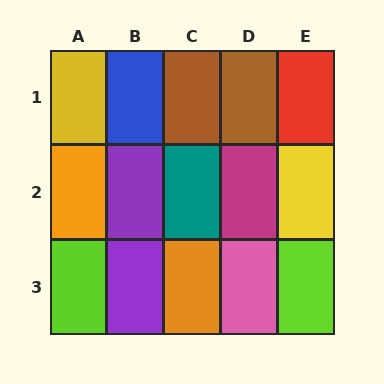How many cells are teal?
1 cell is teal.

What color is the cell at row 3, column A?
Lime.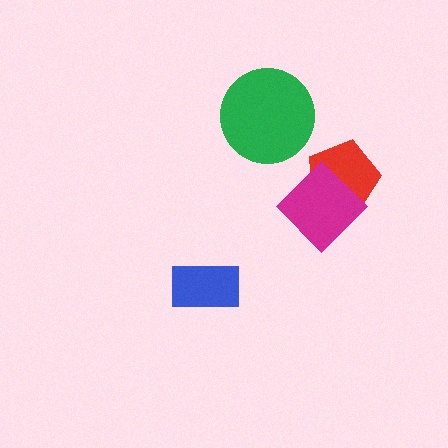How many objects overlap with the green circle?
0 objects overlap with the green circle.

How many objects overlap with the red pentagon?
1 object overlaps with the red pentagon.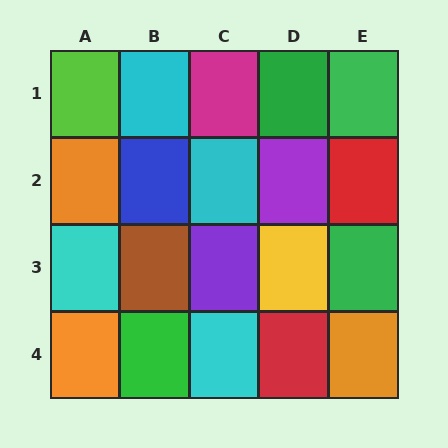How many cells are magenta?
1 cell is magenta.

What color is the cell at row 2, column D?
Purple.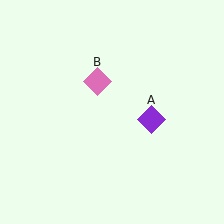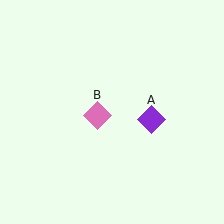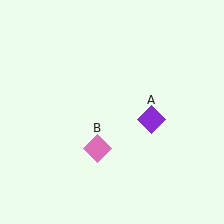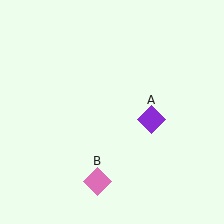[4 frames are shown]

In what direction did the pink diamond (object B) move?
The pink diamond (object B) moved down.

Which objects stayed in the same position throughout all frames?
Purple diamond (object A) remained stationary.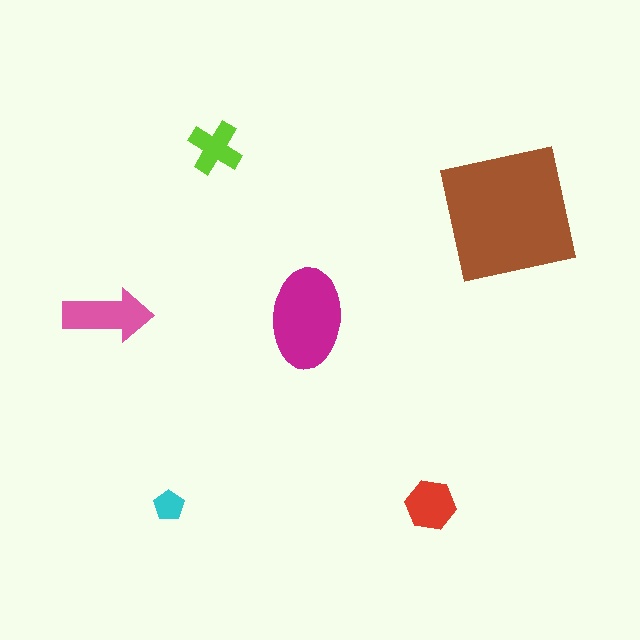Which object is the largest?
The brown square.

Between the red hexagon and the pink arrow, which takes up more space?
The pink arrow.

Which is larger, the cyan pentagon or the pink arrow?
The pink arrow.